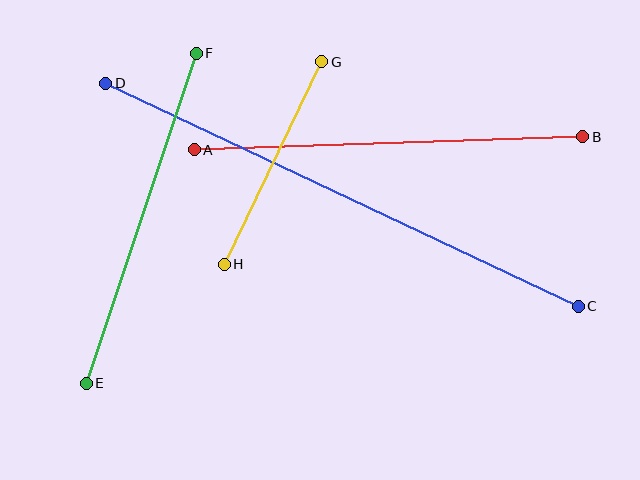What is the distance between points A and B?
The distance is approximately 389 pixels.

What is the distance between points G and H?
The distance is approximately 225 pixels.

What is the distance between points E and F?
The distance is approximately 348 pixels.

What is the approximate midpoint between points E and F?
The midpoint is at approximately (141, 218) pixels.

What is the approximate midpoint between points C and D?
The midpoint is at approximately (342, 195) pixels.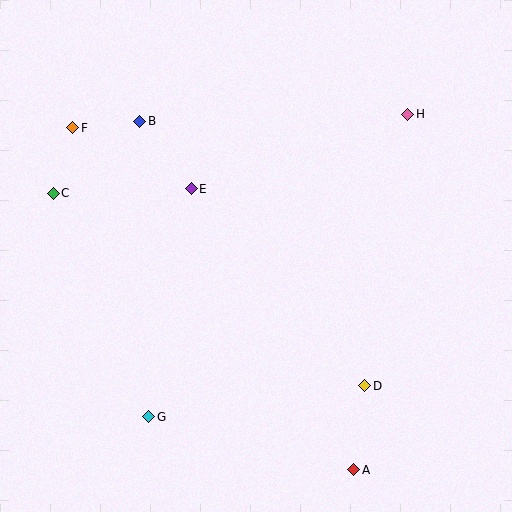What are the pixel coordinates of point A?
Point A is at (354, 470).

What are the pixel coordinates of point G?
Point G is at (149, 417).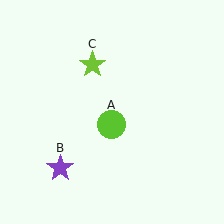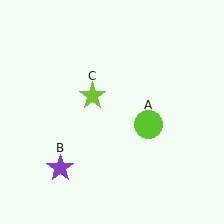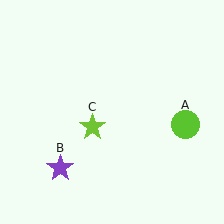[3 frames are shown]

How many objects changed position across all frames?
2 objects changed position: lime circle (object A), lime star (object C).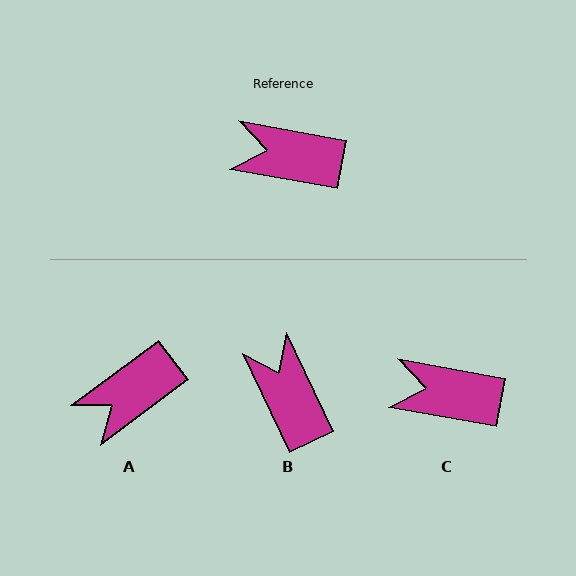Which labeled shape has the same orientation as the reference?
C.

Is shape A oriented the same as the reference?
No, it is off by about 47 degrees.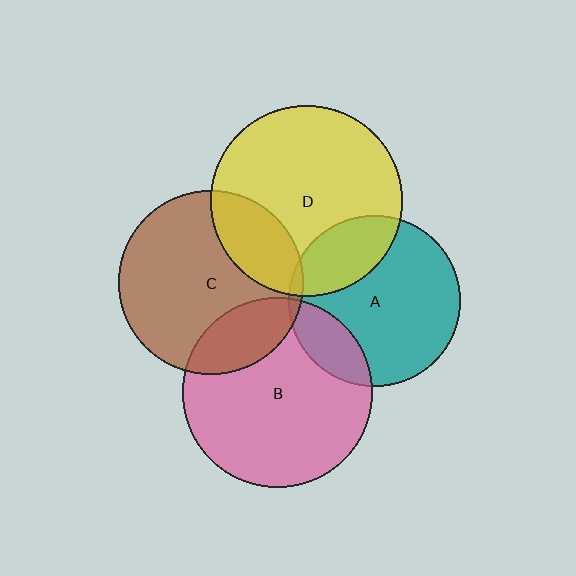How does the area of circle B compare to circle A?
Approximately 1.2 times.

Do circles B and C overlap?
Yes.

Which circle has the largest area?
Circle D (yellow).